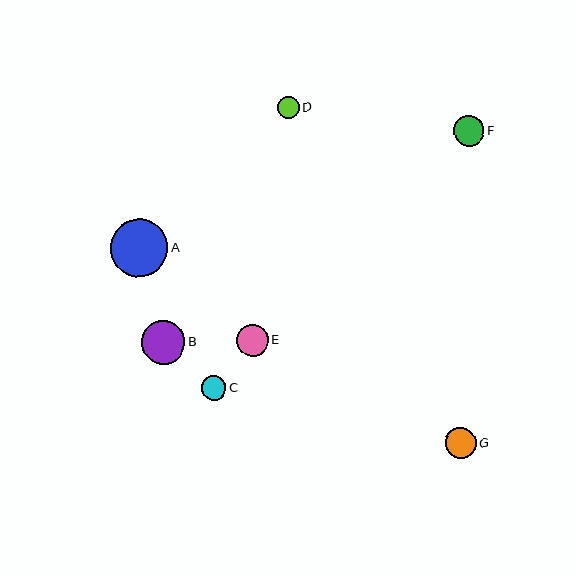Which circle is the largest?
Circle A is the largest with a size of approximately 58 pixels.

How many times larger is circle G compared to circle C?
Circle G is approximately 1.3 times the size of circle C.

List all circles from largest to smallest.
From largest to smallest: A, B, E, G, F, C, D.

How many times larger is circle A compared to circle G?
Circle A is approximately 1.9 times the size of circle G.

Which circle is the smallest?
Circle D is the smallest with a size of approximately 22 pixels.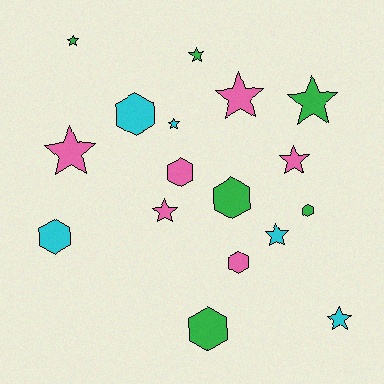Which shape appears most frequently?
Star, with 10 objects.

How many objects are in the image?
There are 17 objects.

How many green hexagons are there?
There are 3 green hexagons.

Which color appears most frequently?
Pink, with 6 objects.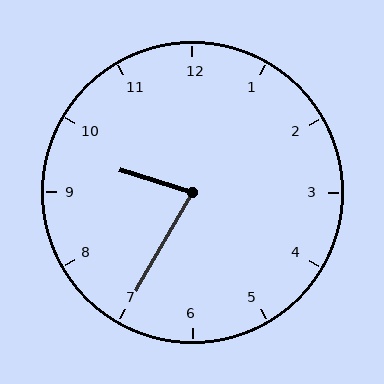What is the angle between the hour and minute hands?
Approximately 78 degrees.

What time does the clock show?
9:35.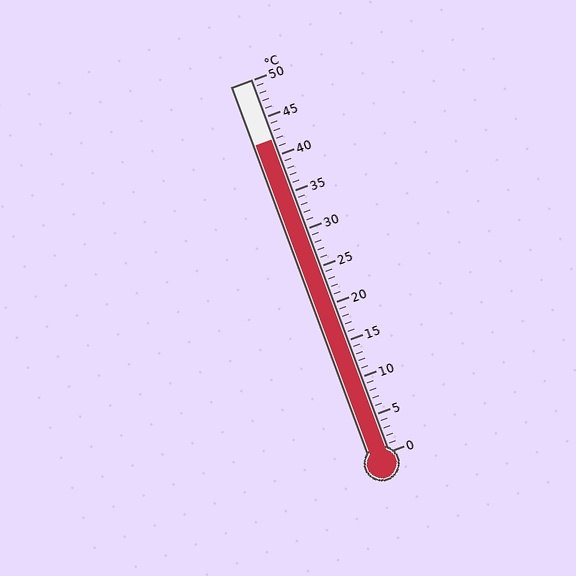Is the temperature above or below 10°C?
The temperature is above 10°C.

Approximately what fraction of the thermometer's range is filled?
The thermometer is filled to approximately 85% of its range.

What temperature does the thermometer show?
The thermometer shows approximately 42°C.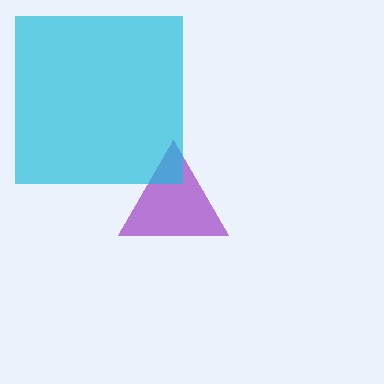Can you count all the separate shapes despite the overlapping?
Yes, there are 2 separate shapes.